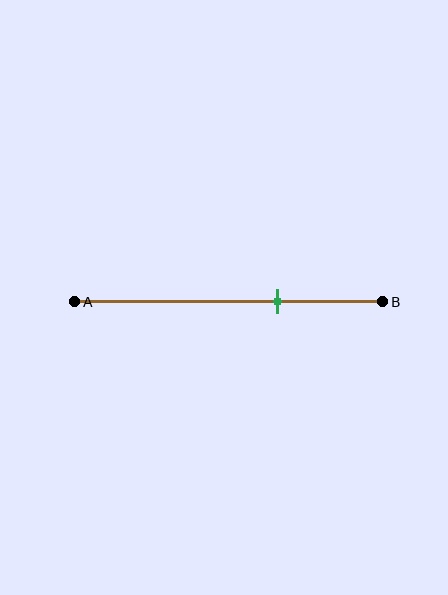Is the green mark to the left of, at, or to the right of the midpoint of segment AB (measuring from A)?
The green mark is to the right of the midpoint of segment AB.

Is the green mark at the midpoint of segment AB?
No, the mark is at about 65% from A, not at the 50% midpoint.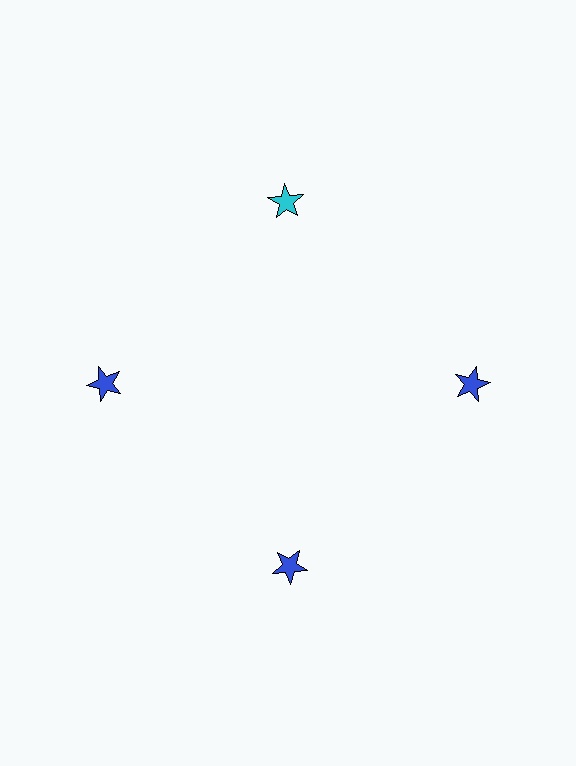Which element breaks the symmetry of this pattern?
The cyan star at roughly the 12 o'clock position breaks the symmetry. All other shapes are blue stars.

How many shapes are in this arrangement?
There are 4 shapes arranged in a ring pattern.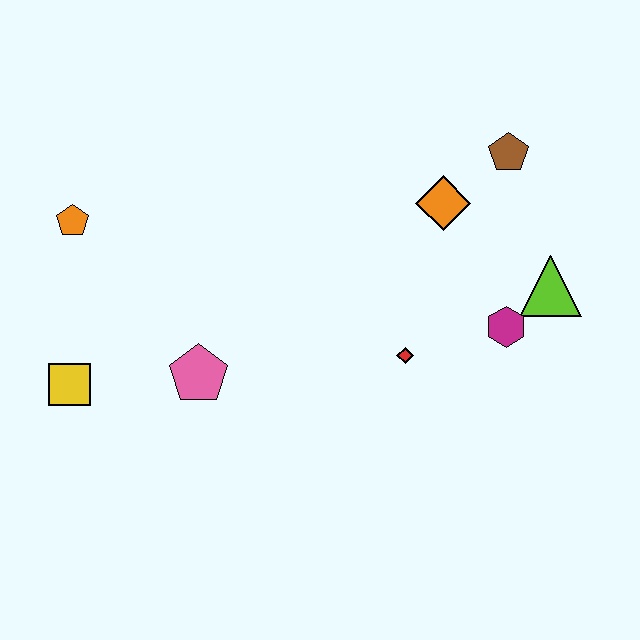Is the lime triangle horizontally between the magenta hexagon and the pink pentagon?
No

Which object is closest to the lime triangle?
The magenta hexagon is closest to the lime triangle.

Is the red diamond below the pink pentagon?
No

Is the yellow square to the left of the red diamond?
Yes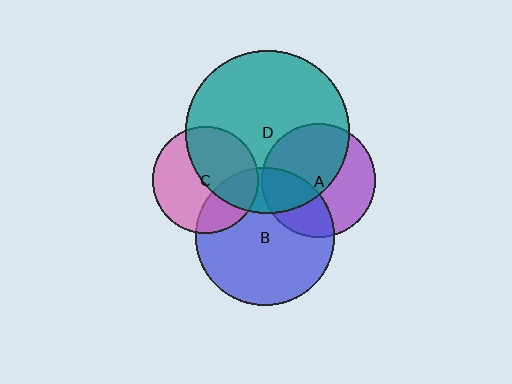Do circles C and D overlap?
Yes.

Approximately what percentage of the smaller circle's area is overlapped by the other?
Approximately 45%.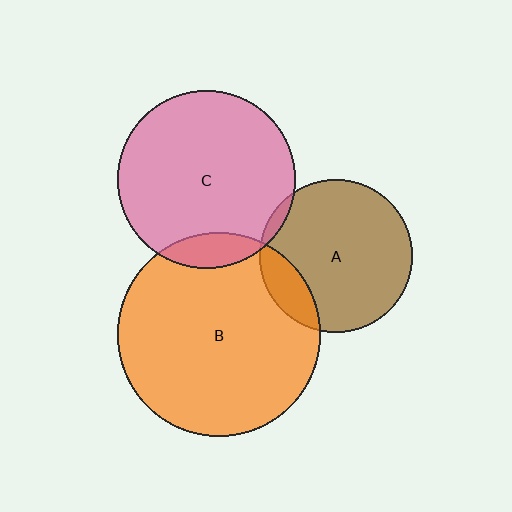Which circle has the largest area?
Circle B (orange).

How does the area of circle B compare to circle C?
Approximately 1.3 times.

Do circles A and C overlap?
Yes.